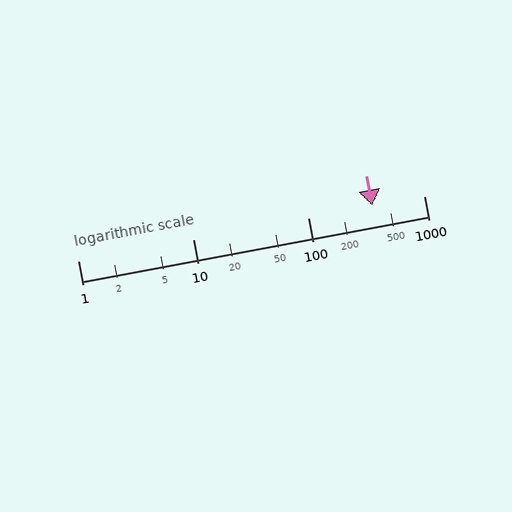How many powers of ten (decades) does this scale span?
The scale spans 3 decades, from 1 to 1000.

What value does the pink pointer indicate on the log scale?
The pointer indicates approximately 360.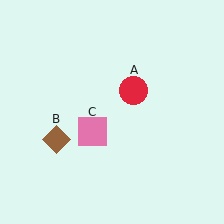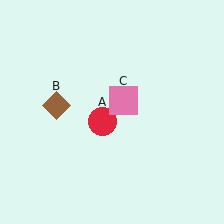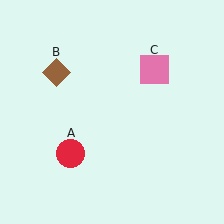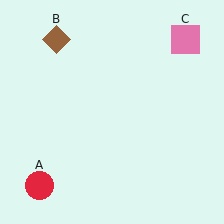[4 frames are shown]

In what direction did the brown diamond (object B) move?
The brown diamond (object B) moved up.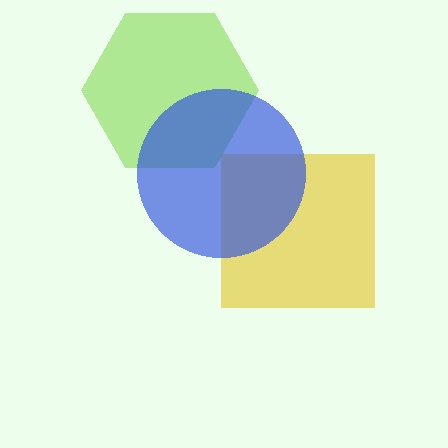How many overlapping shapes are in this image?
There are 3 overlapping shapes in the image.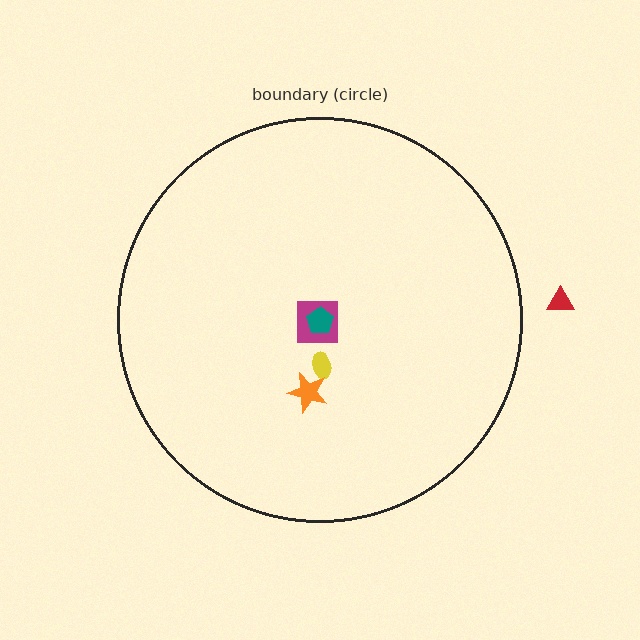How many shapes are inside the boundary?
4 inside, 1 outside.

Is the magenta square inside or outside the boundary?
Inside.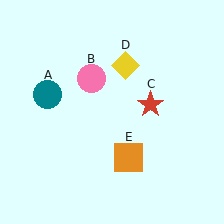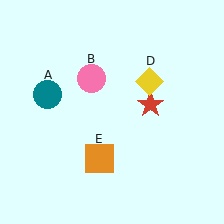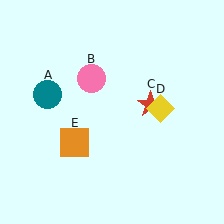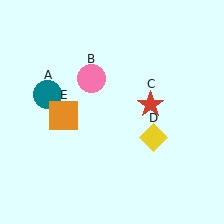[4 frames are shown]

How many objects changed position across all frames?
2 objects changed position: yellow diamond (object D), orange square (object E).